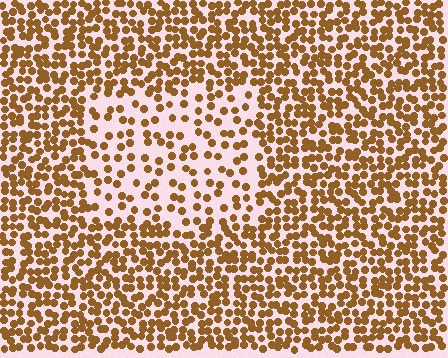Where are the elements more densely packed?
The elements are more densely packed outside the rectangle boundary.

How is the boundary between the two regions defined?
The boundary is defined by a change in element density (approximately 2.2x ratio). All elements are the same color, size, and shape.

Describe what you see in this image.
The image contains small brown elements arranged at two different densities. A rectangle-shaped region is visible where the elements are less densely packed than the surrounding area.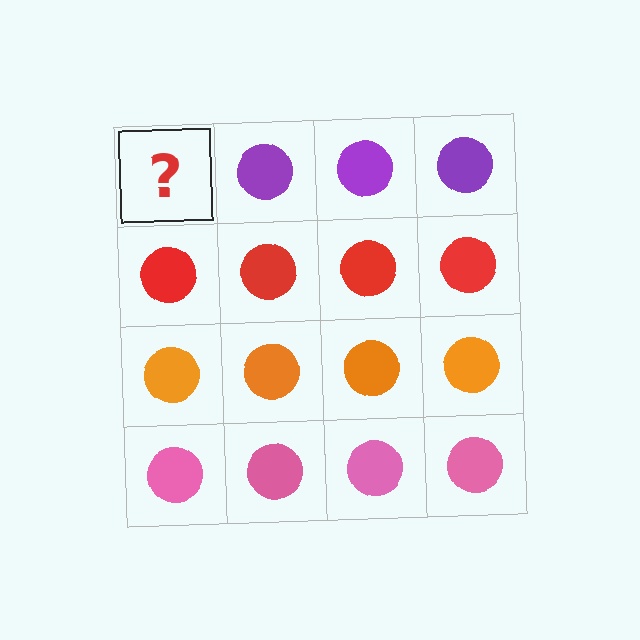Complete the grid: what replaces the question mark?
The question mark should be replaced with a purple circle.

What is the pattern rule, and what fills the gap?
The rule is that each row has a consistent color. The gap should be filled with a purple circle.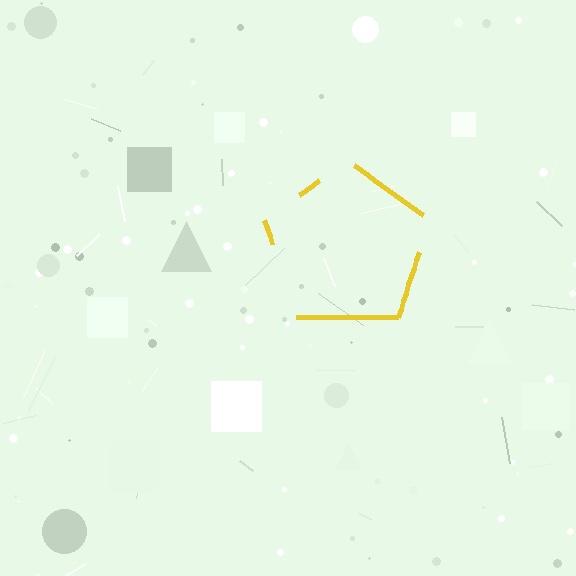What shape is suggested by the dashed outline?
The dashed outline suggests a pentagon.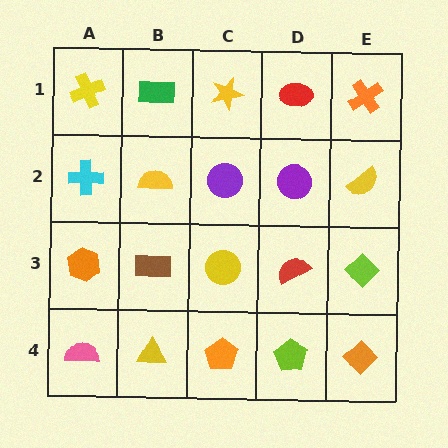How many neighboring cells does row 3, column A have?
3.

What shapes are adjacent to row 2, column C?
A yellow star (row 1, column C), a yellow circle (row 3, column C), a yellow semicircle (row 2, column B), a purple circle (row 2, column D).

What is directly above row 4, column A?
An orange hexagon.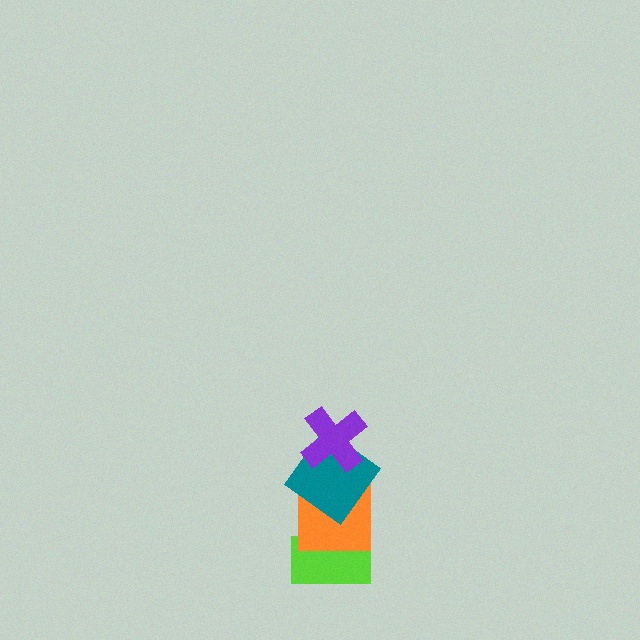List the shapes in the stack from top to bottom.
From top to bottom: the purple cross, the teal diamond, the orange square, the lime rectangle.